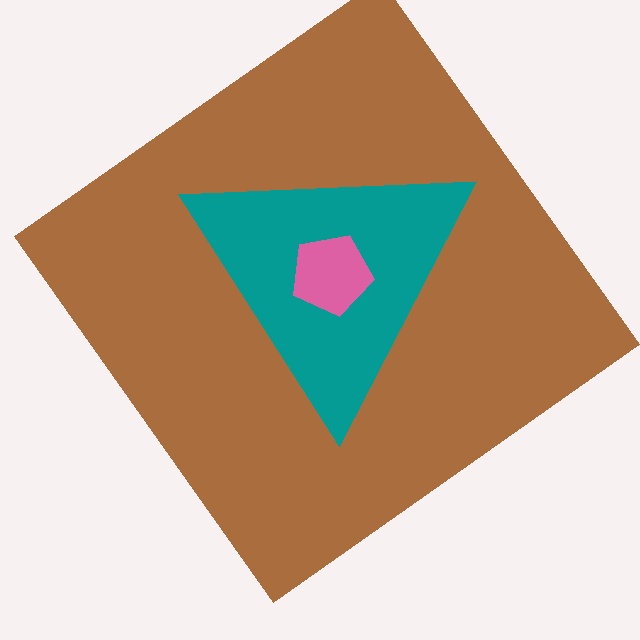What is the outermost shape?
The brown diamond.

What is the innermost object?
The pink pentagon.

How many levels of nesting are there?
3.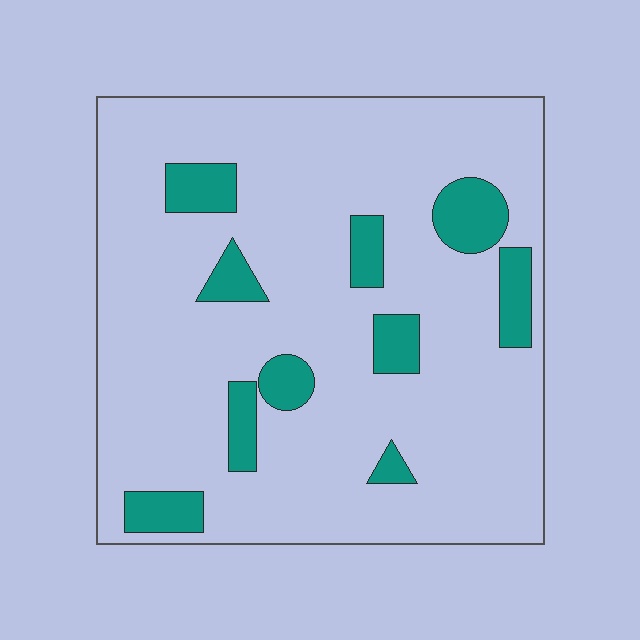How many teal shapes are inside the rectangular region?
10.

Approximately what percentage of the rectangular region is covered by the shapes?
Approximately 15%.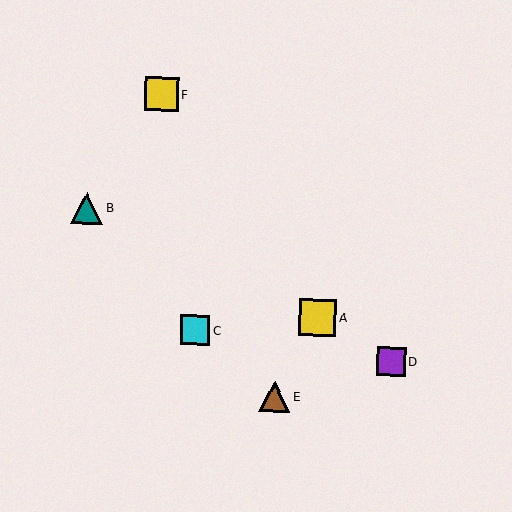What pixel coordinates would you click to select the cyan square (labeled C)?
Click at (195, 330) to select the cyan square C.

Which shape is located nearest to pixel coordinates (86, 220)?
The teal triangle (labeled B) at (87, 208) is nearest to that location.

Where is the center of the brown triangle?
The center of the brown triangle is at (275, 396).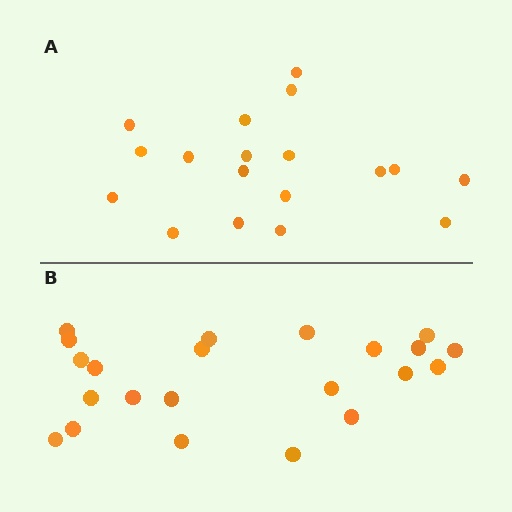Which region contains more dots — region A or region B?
Region B (the bottom region) has more dots.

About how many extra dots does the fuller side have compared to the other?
Region B has about 4 more dots than region A.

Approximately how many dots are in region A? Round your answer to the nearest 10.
About 20 dots. (The exact count is 18, which rounds to 20.)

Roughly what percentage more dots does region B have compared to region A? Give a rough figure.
About 20% more.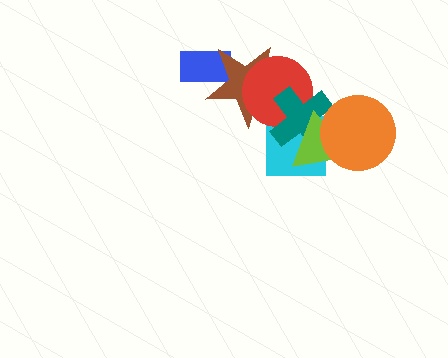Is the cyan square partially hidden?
Yes, it is partially covered by another shape.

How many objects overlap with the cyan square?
3 objects overlap with the cyan square.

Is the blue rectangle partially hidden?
Yes, it is partially covered by another shape.